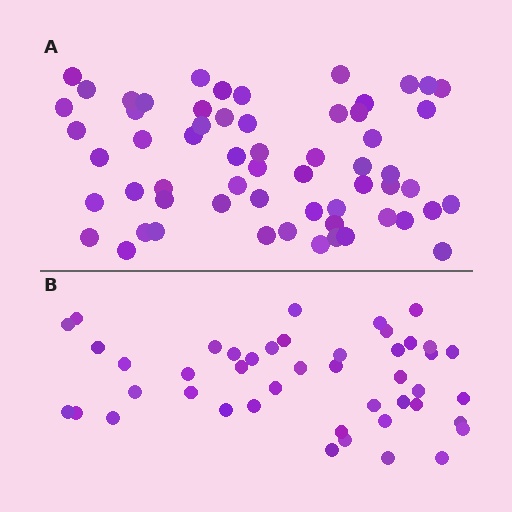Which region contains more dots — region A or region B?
Region A (the top region) has more dots.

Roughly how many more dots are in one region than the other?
Region A has approximately 15 more dots than region B.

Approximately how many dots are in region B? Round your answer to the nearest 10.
About 40 dots. (The exact count is 45, which rounds to 40.)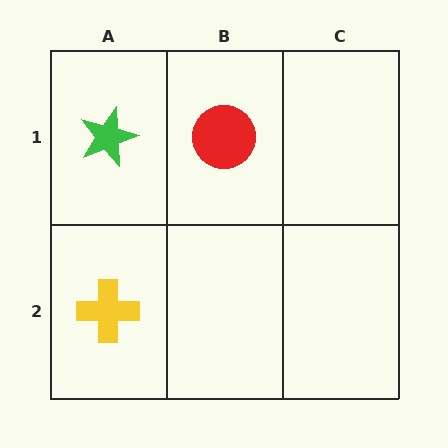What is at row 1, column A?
A green star.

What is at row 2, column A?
A yellow cross.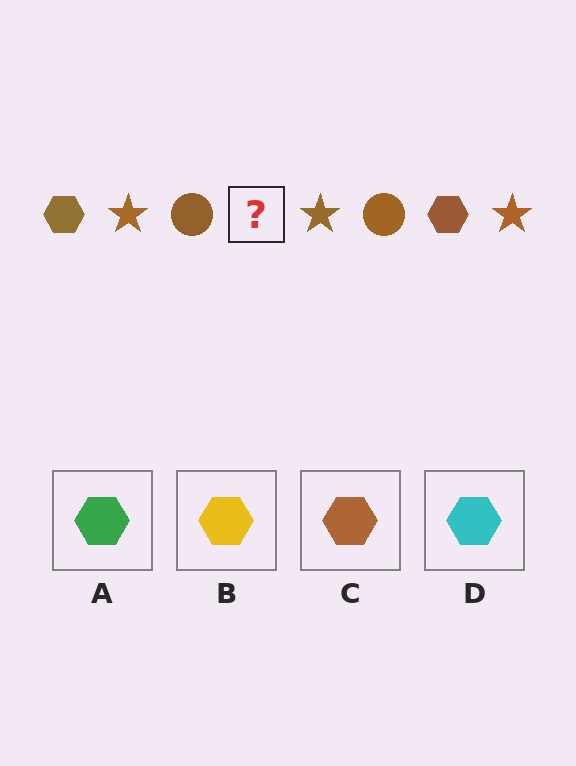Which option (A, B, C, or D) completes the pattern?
C.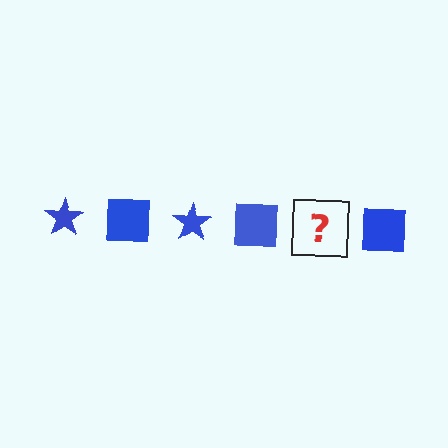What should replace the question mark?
The question mark should be replaced with a blue star.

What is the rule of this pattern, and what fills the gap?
The rule is that the pattern cycles through star, square shapes in blue. The gap should be filled with a blue star.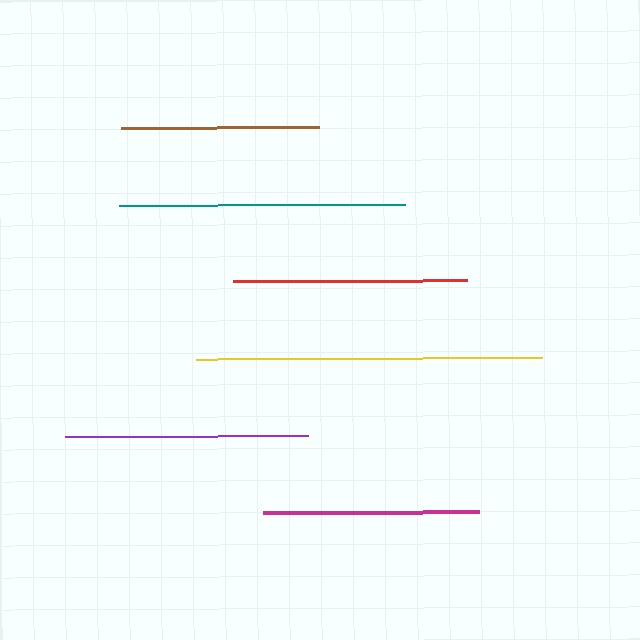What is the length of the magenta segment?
The magenta segment is approximately 216 pixels long.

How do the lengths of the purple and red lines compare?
The purple and red lines are approximately the same length.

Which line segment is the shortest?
The brown line is the shortest at approximately 198 pixels.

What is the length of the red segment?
The red segment is approximately 234 pixels long.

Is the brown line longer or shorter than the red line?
The red line is longer than the brown line.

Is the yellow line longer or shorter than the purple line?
The yellow line is longer than the purple line.